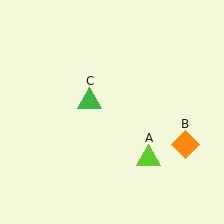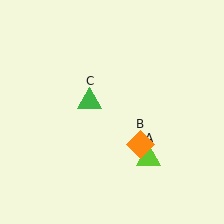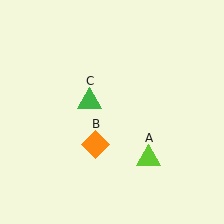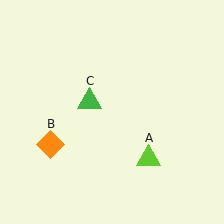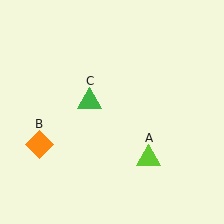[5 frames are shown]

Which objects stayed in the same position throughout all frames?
Lime triangle (object A) and green triangle (object C) remained stationary.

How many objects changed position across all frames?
1 object changed position: orange diamond (object B).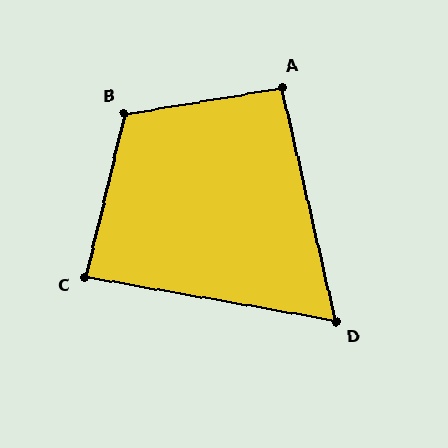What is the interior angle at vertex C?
Approximately 87 degrees (approximately right).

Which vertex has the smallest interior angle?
D, at approximately 67 degrees.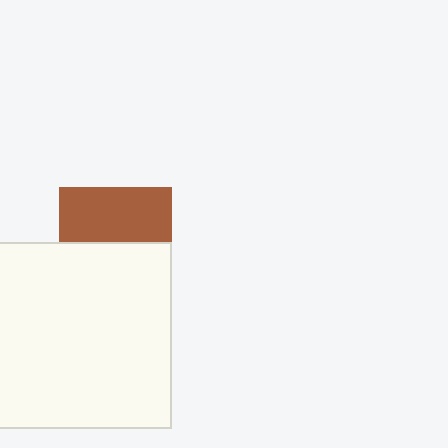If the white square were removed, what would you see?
You would see the complete brown square.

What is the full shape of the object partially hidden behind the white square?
The partially hidden object is a brown square.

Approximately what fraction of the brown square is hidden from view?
Roughly 53% of the brown square is hidden behind the white square.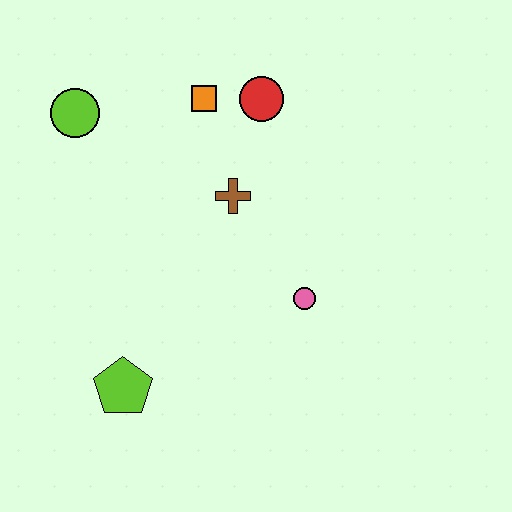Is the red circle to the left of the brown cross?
No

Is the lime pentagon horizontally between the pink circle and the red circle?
No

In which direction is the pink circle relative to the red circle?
The pink circle is below the red circle.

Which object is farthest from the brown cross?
The lime pentagon is farthest from the brown cross.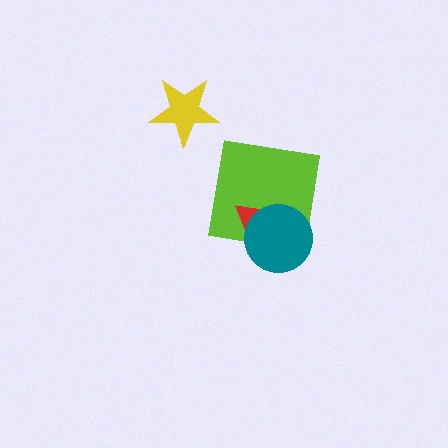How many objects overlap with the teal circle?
2 objects overlap with the teal circle.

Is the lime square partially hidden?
Yes, it is partially covered by another shape.